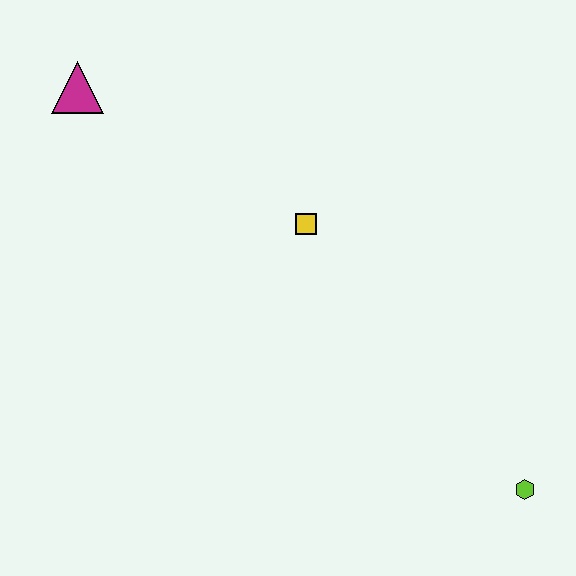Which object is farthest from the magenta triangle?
The lime hexagon is farthest from the magenta triangle.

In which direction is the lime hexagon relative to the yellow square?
The lime hexagon is below the yellow square.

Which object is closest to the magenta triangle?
The yellow square is closest to the magenta triangle.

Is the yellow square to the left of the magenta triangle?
No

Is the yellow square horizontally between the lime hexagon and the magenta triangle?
Yes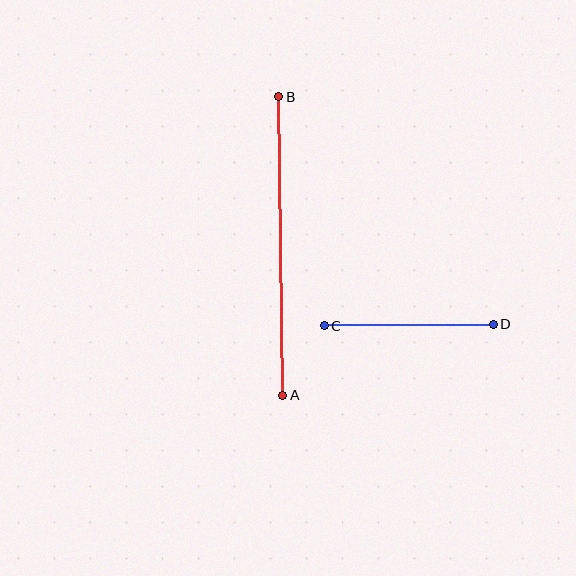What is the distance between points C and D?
The distance is approximately 169 pixels.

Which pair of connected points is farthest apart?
Points A and B are farthest apart.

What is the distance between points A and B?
The distance is approximately 299 pixels.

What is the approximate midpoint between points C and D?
The midpoint is at approximately (409, 325) pixels.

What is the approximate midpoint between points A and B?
The midpoint is at approximately (281, 246) pixels.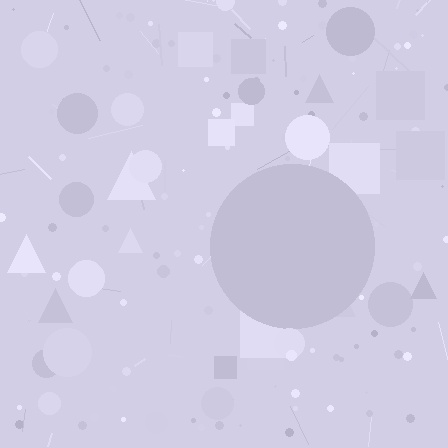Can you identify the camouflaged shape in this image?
The camouflaged shape is a circle.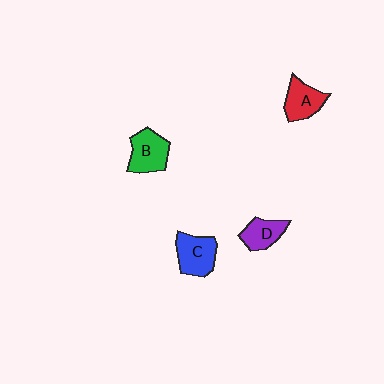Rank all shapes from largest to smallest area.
From largest to smallest: C (blue), B (green), A (red), D (purple).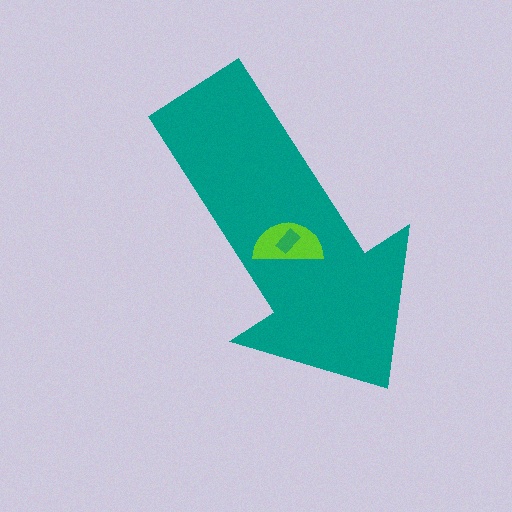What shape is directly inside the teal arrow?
The lime semicircle.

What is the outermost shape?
The teal arrow.